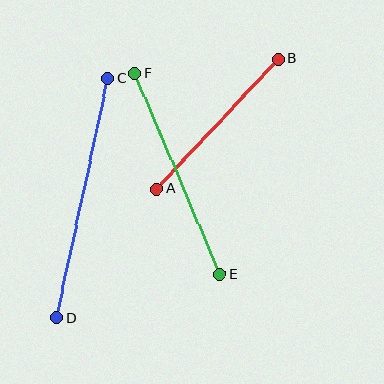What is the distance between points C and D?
The distance is approximately 245 pixels.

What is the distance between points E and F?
The distance is approximately 218 pixels.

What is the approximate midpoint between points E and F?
The midpoint is at approximately (177, 174) pixels.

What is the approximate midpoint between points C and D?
The midpoint is at approximately (82, 198) pixels.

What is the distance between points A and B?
The distance is approximately 178 pixels.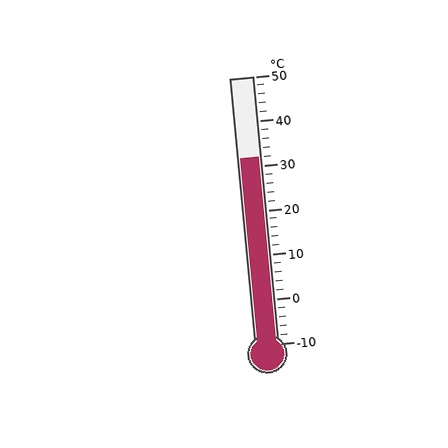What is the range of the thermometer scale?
The thermometer scale ranges from -10°C to 50°C.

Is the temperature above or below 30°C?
The temperature is above 30°C.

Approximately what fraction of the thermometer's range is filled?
The thermometer is filled to approximately 70% of its range.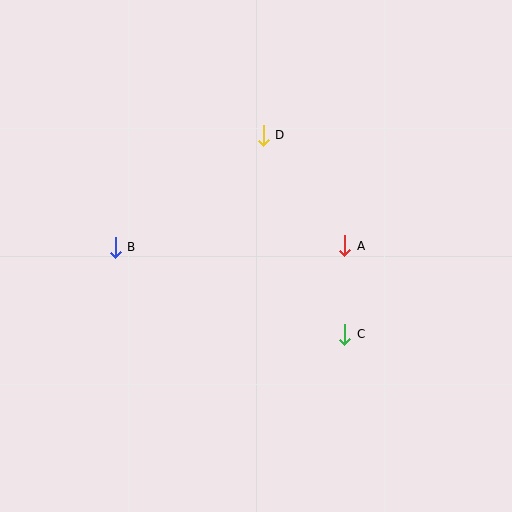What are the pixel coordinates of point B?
Point B is at (115, 247).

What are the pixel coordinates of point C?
Point C is at (345, 334).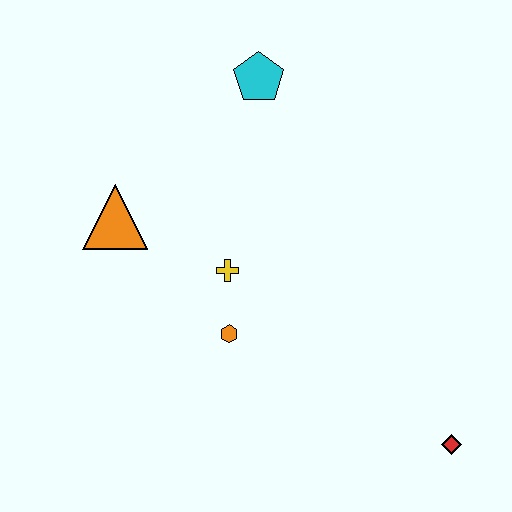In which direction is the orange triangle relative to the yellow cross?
The orange triangle is to the left of the yellow cross.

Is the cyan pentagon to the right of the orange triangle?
Yes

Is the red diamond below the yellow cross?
Yes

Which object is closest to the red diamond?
The orange hexagon is closest to the red diamond.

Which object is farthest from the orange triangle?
The red diamond is farthest from the orange triangle.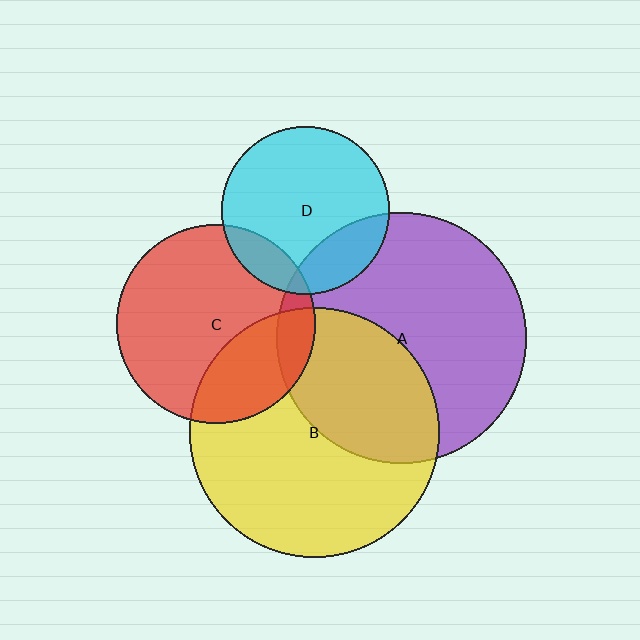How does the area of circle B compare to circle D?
Approximately 2.2 times.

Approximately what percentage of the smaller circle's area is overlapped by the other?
Approximately 20%.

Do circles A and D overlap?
Yes.